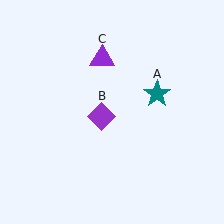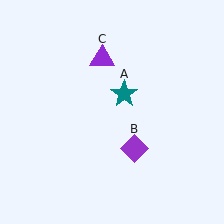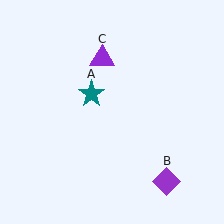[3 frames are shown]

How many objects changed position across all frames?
2 objects changed position: teal star (object A), purple diamond (object B).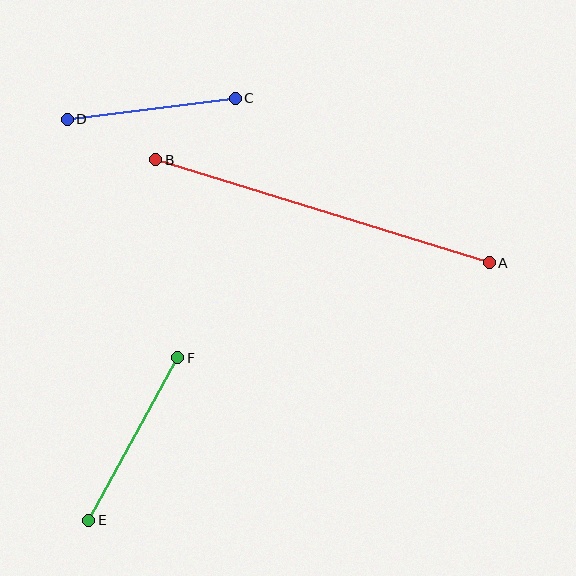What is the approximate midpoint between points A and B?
The midpoint is at approximately (322, 211) pixels.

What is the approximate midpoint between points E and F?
The midpoint is at approximately (133, 439) pixels.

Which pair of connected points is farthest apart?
Points A and B are farthest apart.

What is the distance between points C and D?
The distance is approximately 169 pixels.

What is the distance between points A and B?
The distance is approximately 349 pixels.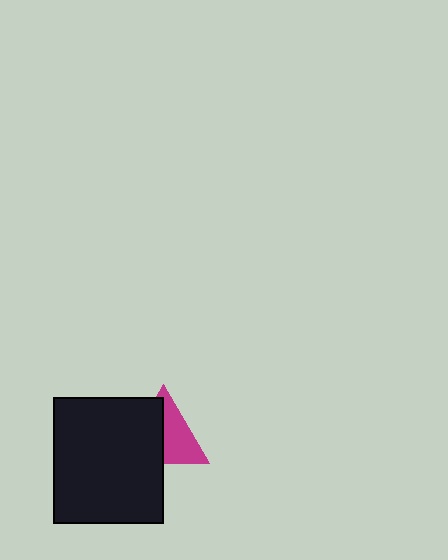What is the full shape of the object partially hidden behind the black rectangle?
The partially hidden object is a magenta triangle.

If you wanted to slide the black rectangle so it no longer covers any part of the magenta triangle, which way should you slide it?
Slide it left — that is the most direct way to separate the two shapes.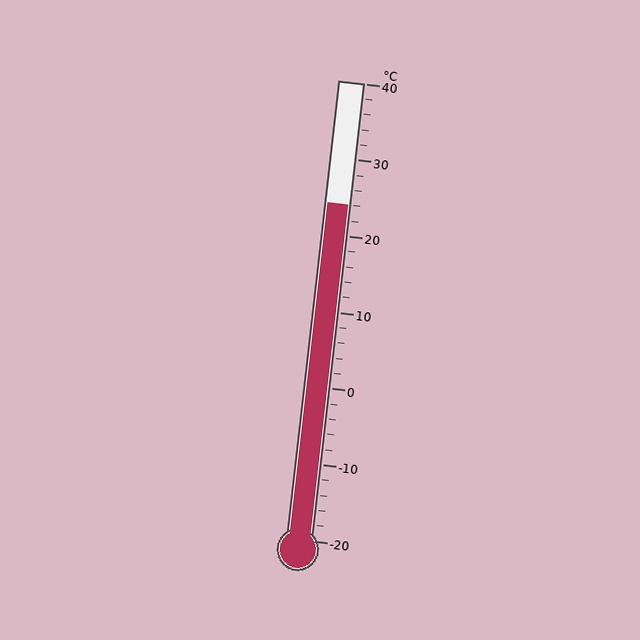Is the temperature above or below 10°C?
The temperature is above 10°C.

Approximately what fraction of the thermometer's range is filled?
The thermometer is filled to approximately 75% of its range.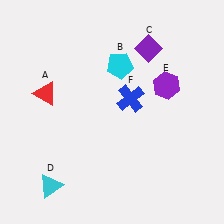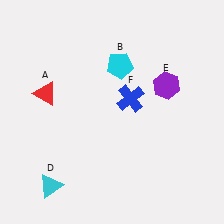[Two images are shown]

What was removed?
The purple diamond (C) was removed in Image 2.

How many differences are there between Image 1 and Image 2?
There is 1 difference between the two images.